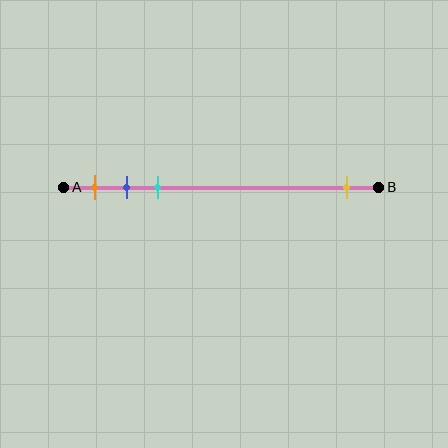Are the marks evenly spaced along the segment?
No, the marks are not evenly spaced.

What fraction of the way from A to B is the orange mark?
The orange mark is approximately 10% (0.1) of the way from A to B.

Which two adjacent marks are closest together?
The blue and cyan marks are the closest adjacent pair.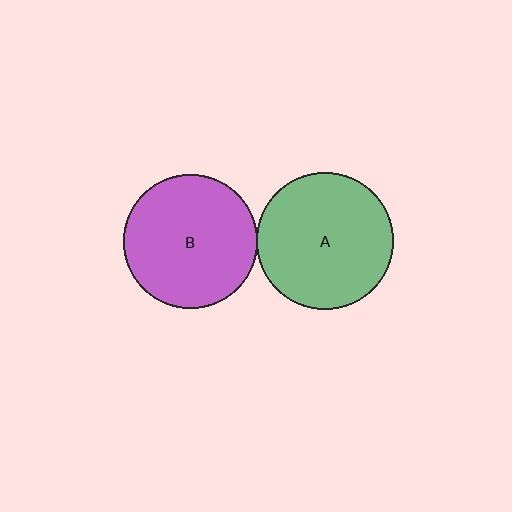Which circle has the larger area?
Circle A (green).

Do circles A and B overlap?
Yes.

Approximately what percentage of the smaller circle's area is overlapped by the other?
Approximately 5%.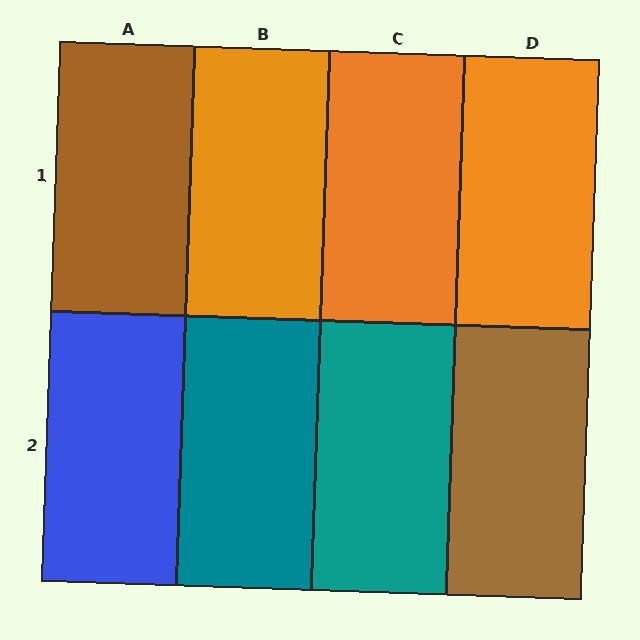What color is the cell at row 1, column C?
Orange.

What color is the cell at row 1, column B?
Orange.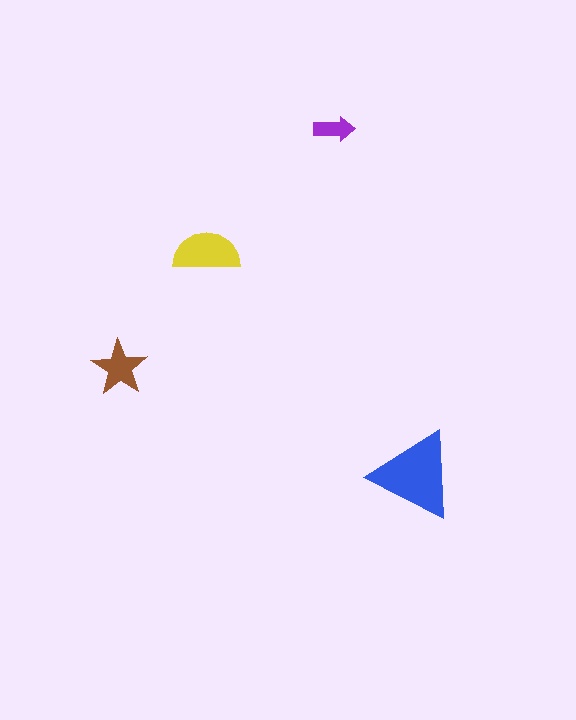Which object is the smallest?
The purple arrow.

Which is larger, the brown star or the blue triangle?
The blue triangle.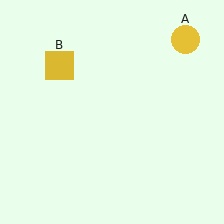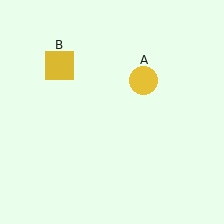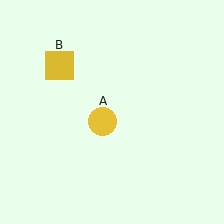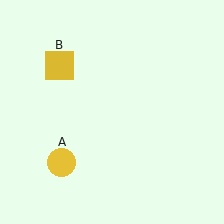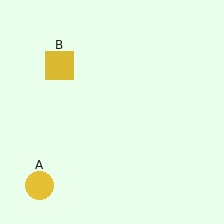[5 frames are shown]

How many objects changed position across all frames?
1 object changed position: yellow circle (object A).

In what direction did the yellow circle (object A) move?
The yellow circle (object A) moved down and to the left.